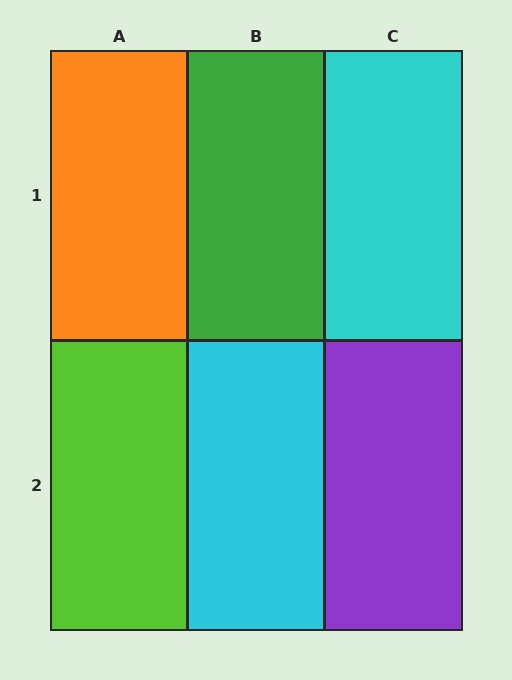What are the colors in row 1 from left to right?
Orange, green, cyan.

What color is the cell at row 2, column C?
Purple.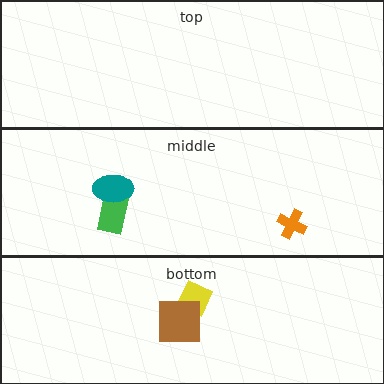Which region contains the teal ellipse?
The middle region.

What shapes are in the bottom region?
The yellow diamond, the brown square.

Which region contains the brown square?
The bottom region.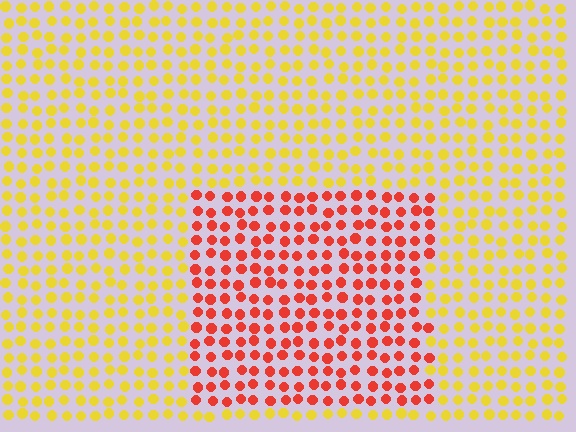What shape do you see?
I see a rectangle.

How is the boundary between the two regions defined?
The boundary is defined purely by a slight shift in hue (about 51 degrees). Spacing, size, and orientation are identical on both sides.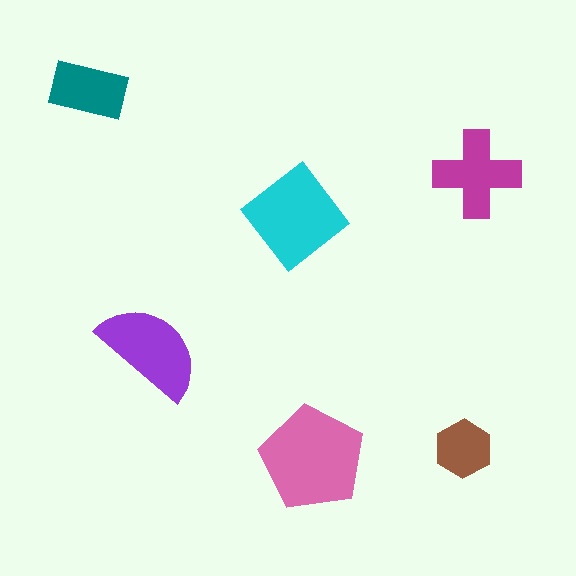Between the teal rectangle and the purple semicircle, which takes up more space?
The purple semicircle.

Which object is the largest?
The pink pentagon.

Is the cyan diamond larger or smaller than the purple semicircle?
Larger.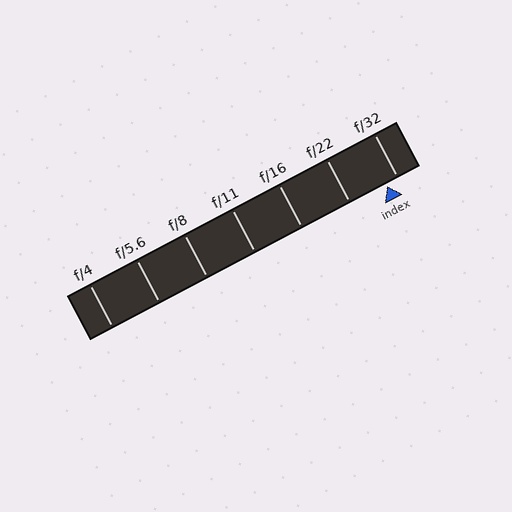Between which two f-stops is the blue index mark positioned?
The index mark is between f/22 and f/32.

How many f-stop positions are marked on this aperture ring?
There are 7 f-stop positions marked.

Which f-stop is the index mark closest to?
The index mark is closest to f/32.